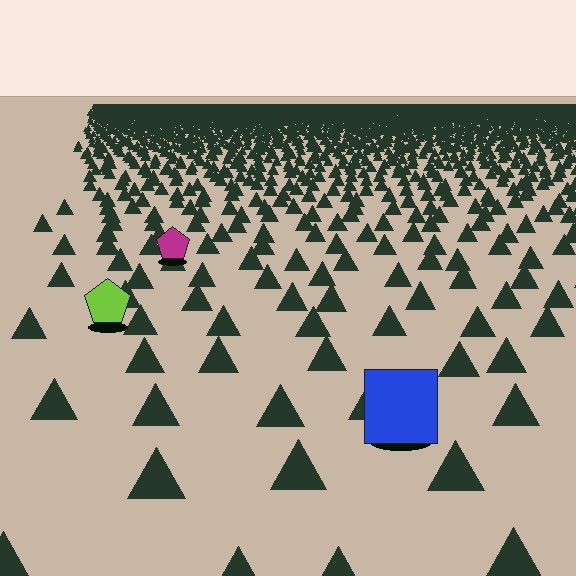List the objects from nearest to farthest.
From nearest to farthest: the blue square, the lime pentagon, the magenta pentagon.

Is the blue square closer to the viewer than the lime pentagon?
Yes. The blue square is closer — you can tell from the texture gradient: the ground texture is coarser near it.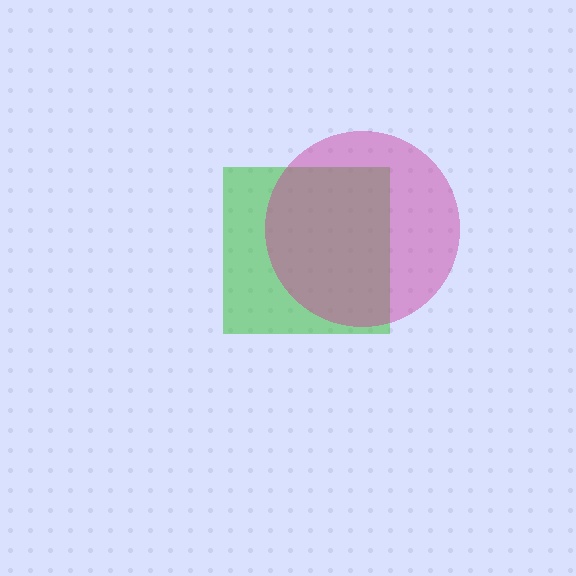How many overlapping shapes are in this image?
There are 2 overlapping shapes in the image.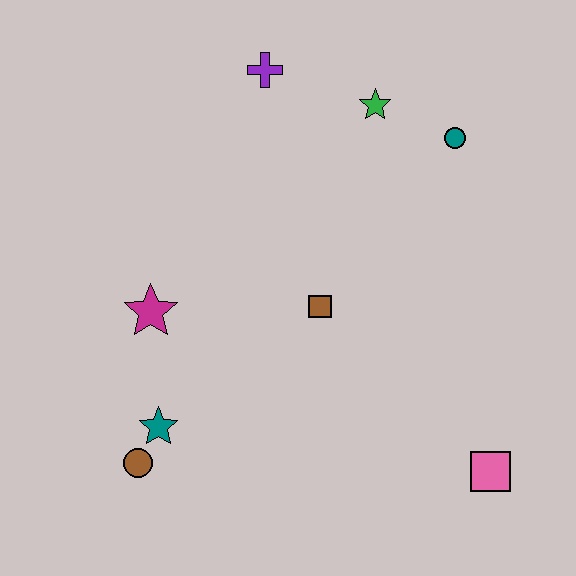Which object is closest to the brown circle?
The teal star is closest to the brown circle.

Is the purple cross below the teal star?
No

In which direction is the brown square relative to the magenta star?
The brown square is to the right of the magenta star.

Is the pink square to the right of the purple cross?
Yes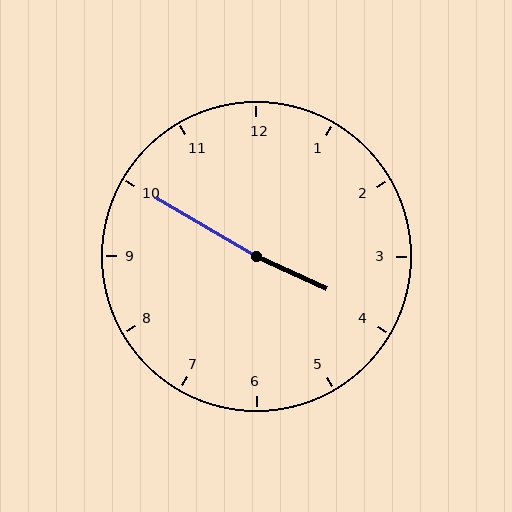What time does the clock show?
3:50.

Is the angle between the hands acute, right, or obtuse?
It is obtuse.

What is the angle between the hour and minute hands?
Approximately 175 degrees.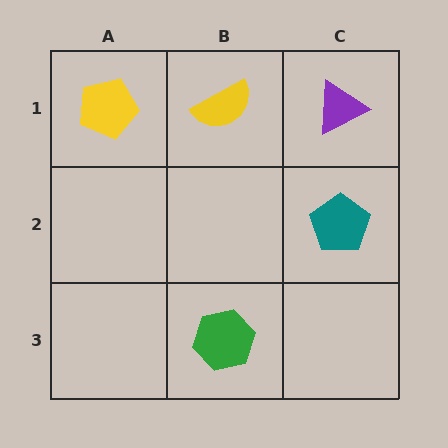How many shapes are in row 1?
3 shapes.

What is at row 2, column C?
A teal pentagon.